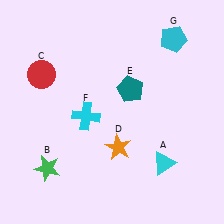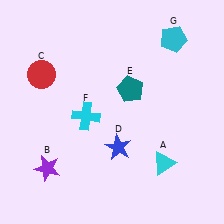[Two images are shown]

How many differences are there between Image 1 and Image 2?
There are 2 differences between the two images.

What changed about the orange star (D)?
In Image 1, D is orange. In Image 2, it changed to blue.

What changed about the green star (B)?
In Image 1, B is green. In Image 2, it changed to purple.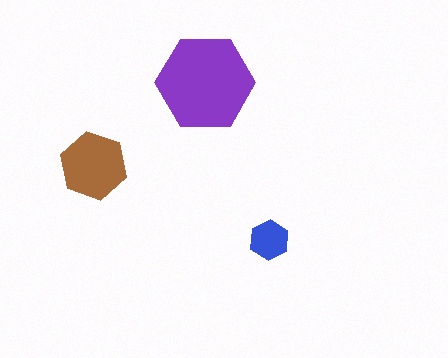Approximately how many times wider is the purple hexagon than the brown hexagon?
About 1.5 times wider.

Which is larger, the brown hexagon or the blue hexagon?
The brown one.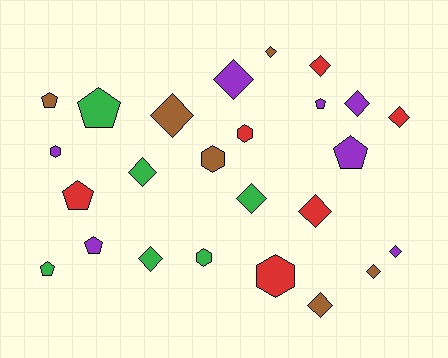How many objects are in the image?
There are 25 objects.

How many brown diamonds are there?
There are 4 brown diamonds.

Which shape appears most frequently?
Diamond, with 13 objects.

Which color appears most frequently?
Purple, with 7 objects.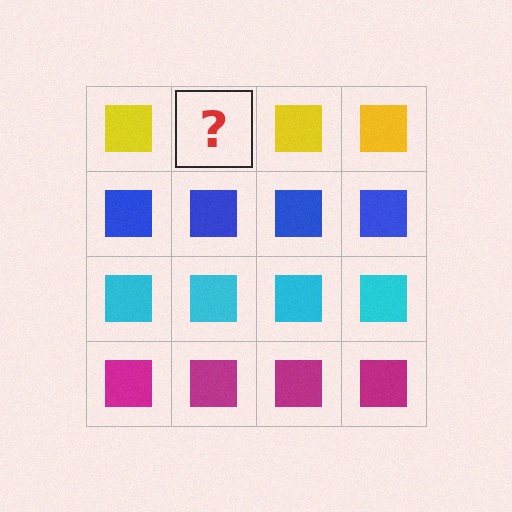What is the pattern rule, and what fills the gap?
The rule is that each row has a consistent color. The gap should be filled with a yellow square.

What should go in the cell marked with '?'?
The missing cell should contain a yellow square.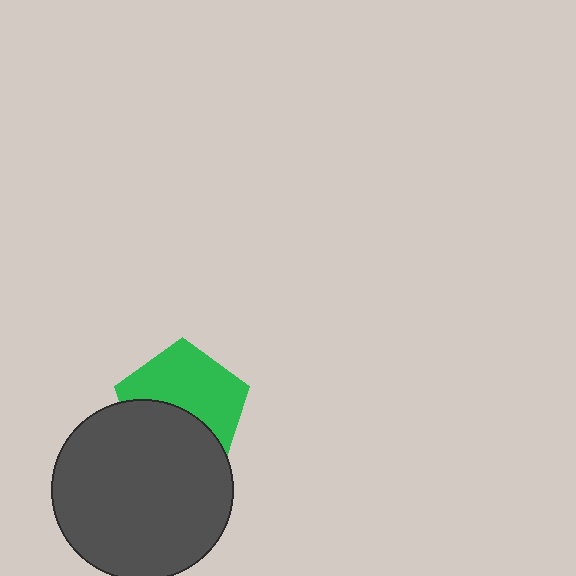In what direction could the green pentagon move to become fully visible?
The green pentagon could move up. That would shift it out from behind the dark gray circle entirely.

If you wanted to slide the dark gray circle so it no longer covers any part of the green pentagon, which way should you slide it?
Slide it down — that is the most direct way to separate the two shapes.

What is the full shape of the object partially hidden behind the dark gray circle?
The partially hidden object is a green pentagon.